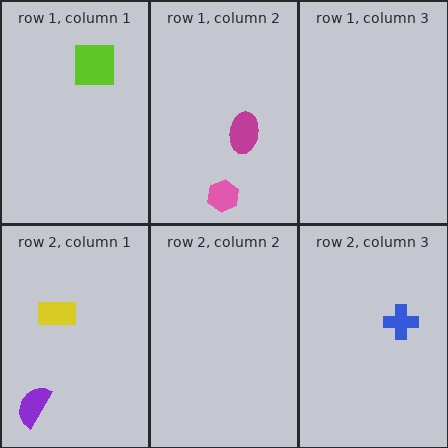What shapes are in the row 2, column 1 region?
The yellow rectangle, the purple semicircle.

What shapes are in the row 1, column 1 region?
The lime square.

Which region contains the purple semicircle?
The row 2, column 1 region.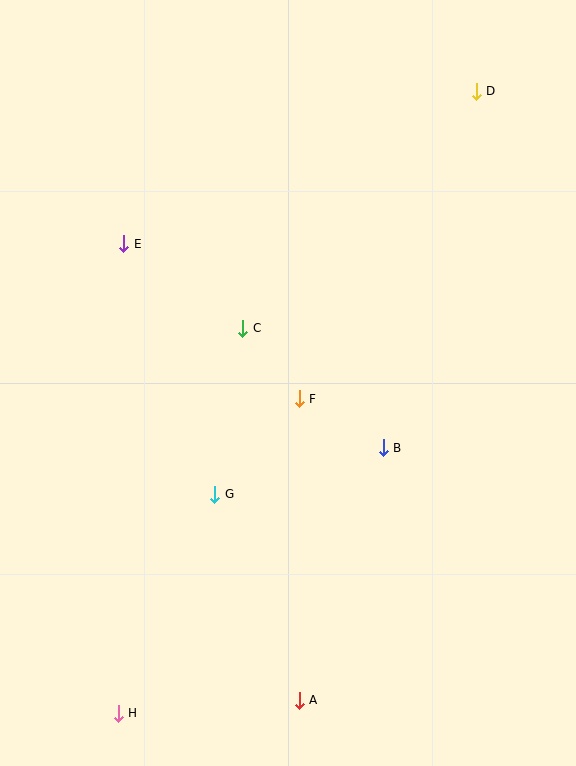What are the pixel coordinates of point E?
Point E is at (124, 244).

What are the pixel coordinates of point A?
Point A is at (299, 700).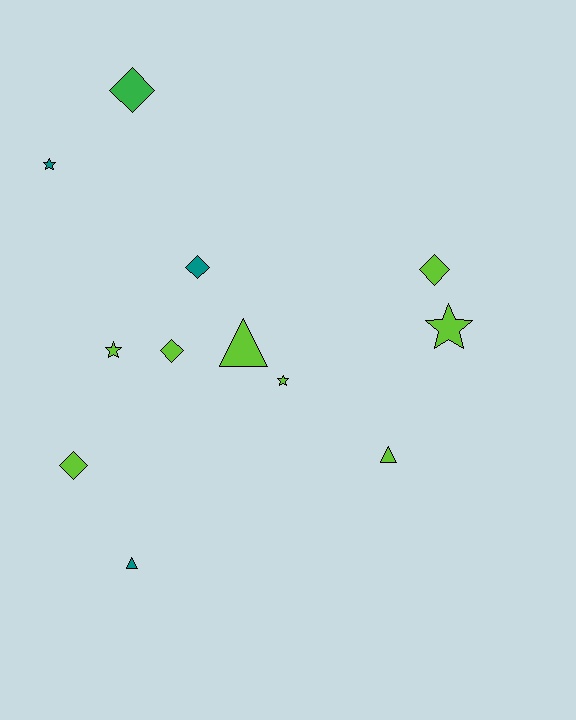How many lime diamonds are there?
There are 3 lime diamonds.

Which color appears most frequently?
Lime, with 8 objects.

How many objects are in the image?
There are 12 objects.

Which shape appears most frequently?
Diamond, with 5 objects.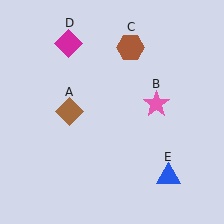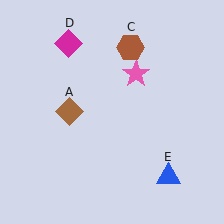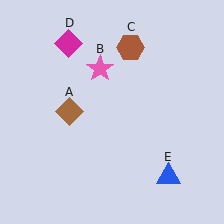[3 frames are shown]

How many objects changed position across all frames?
1 object changed position: pink star (object B).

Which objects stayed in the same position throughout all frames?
Brown diamond (object A) and brown hexagon (object C) and magenta diamond (object D) and blue triangle (object E) remained stationary.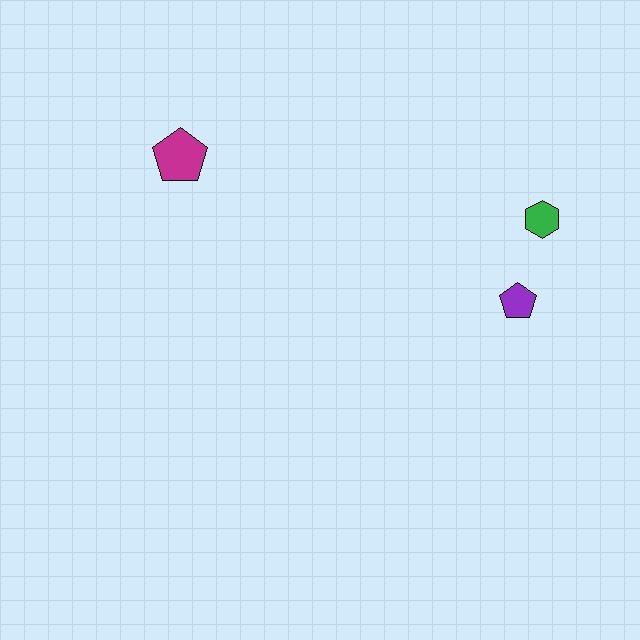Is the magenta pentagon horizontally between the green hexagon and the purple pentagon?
No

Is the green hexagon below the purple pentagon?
No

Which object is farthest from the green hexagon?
The magenta pentagon is farthest from the green hexagon.